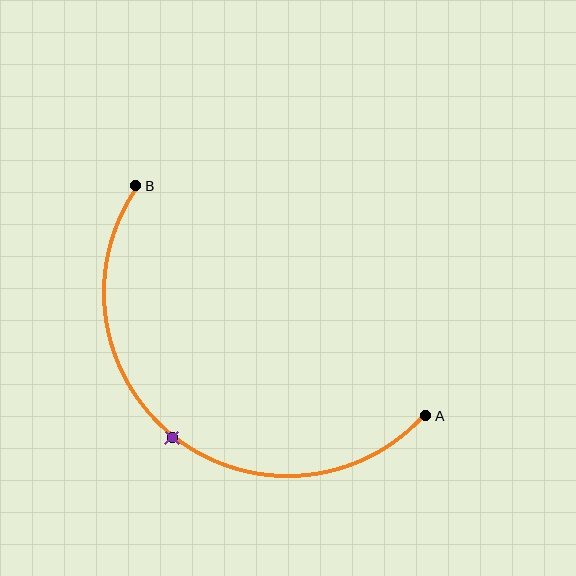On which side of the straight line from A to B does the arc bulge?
The arc bulges below and to the left of the straight line connecting A and B.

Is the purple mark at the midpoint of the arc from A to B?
Yes. The purple mark lies on the arc at equal arc-length from both A and B — it is the arc midpoint.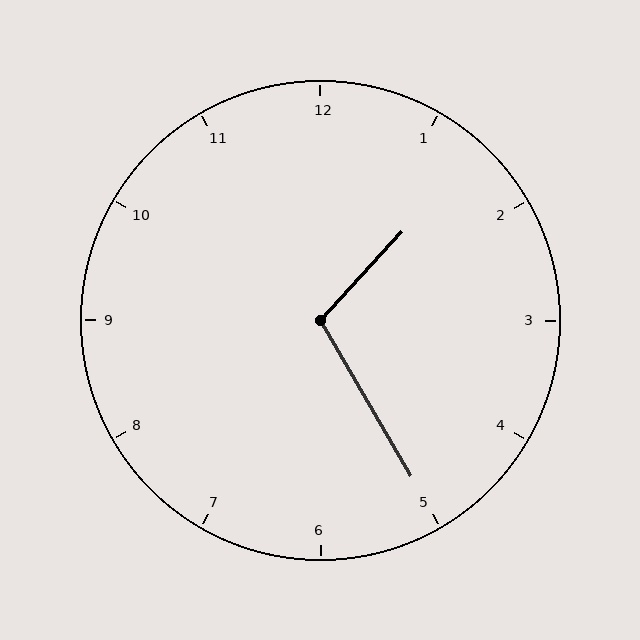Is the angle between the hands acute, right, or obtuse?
It is obtuse.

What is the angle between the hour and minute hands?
Approximately 108 degrees.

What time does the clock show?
1:25.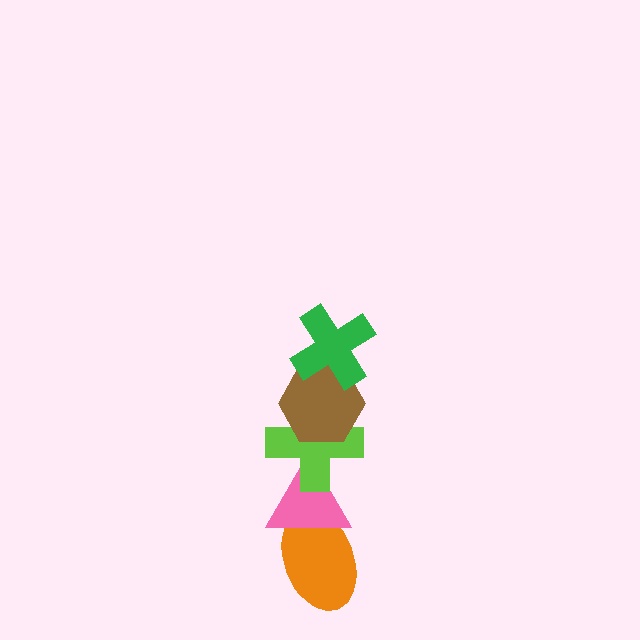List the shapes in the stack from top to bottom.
From top to bottom: the green cross, the brown hexagon, the lime cross, the pink triangle, the orange ellipse.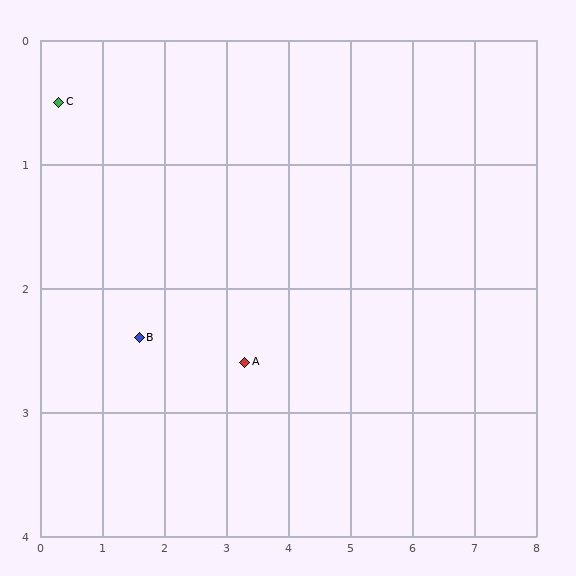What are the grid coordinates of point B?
Point B is at approximately (1.6, 2.4).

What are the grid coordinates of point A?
Point A is at approximately (3.3, 2.6).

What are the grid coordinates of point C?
Point C is at approximately (0.3, 0.5).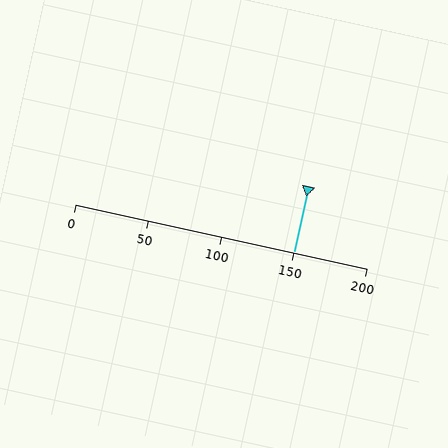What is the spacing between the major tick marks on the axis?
The major ticks are spaced 50 apart.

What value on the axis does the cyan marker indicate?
The marker indicates approximately 150.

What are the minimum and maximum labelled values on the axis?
The axis runs from 0 to 200.